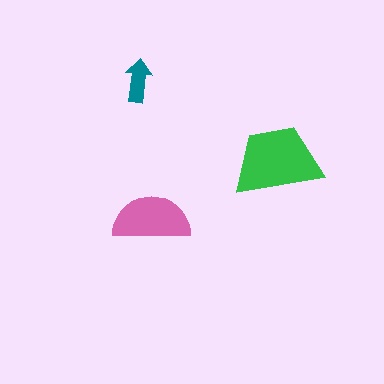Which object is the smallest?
The teal arrow.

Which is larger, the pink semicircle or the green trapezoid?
The green trapezoid.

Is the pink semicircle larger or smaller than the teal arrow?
Larger.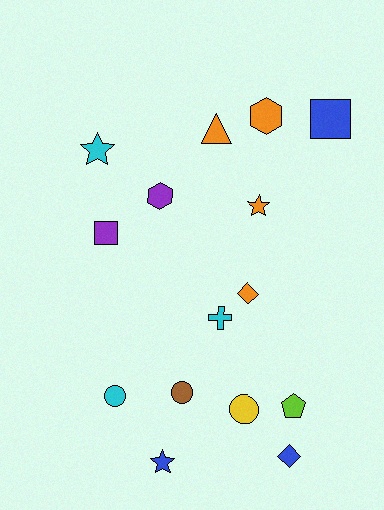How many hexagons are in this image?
There are 2 hexagons.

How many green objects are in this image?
There are no green objects.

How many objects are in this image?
There are 15 objects.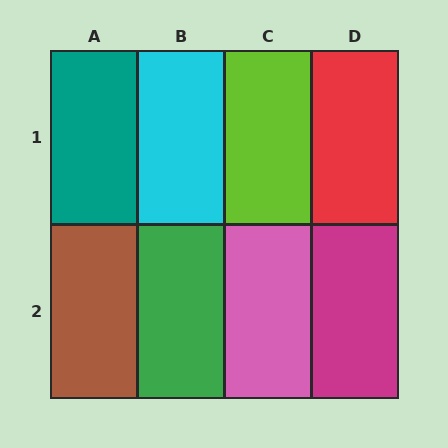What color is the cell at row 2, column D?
Magenta.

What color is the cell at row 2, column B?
Green.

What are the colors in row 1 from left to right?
Teal, cyan, lime, red.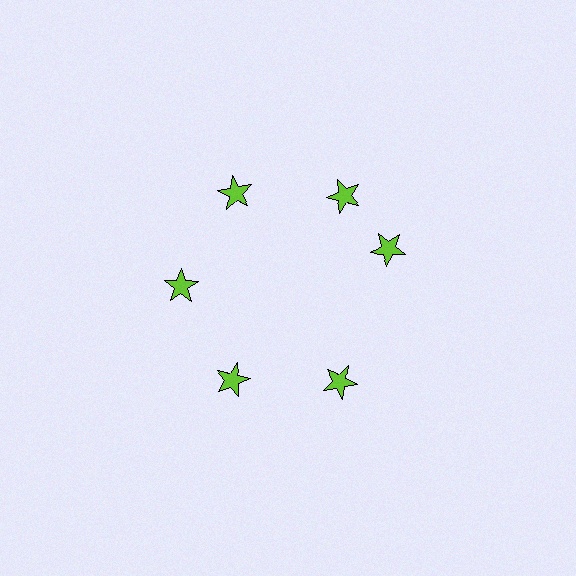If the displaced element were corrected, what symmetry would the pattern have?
It would have 6-fold rotational symmetry — the pattern would map onto itself every 60 degrees.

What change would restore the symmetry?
The symmetry would be restored by rotating it back into even spacing with its neighbors so that all 6 stars sit at equal angles and equal distance from the center.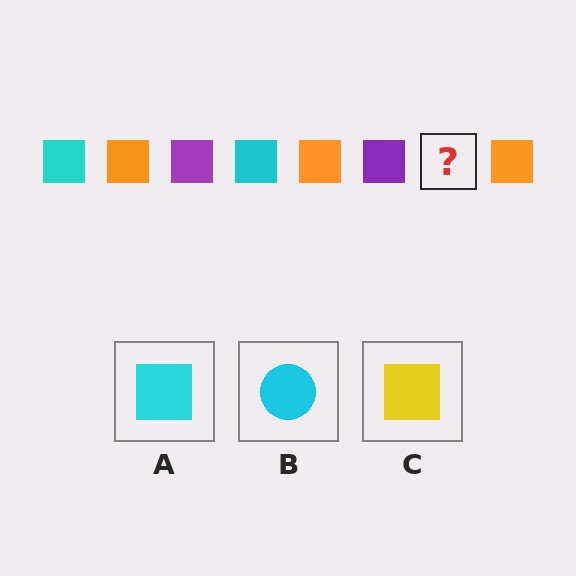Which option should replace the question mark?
Option A.